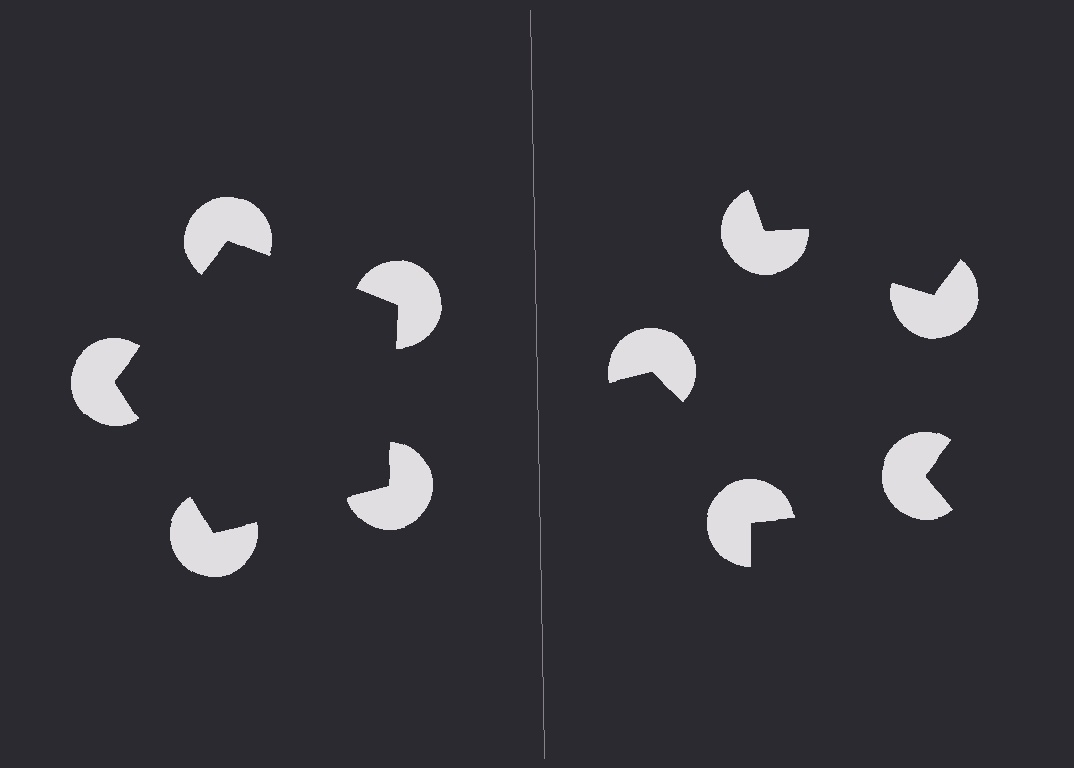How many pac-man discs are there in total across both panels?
10 — 5 on each side.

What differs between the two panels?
The pac-man discs are positioned identically on both sides; only the wedge orientations differ. On the left they align to a pentagon; on the right they are misaligned.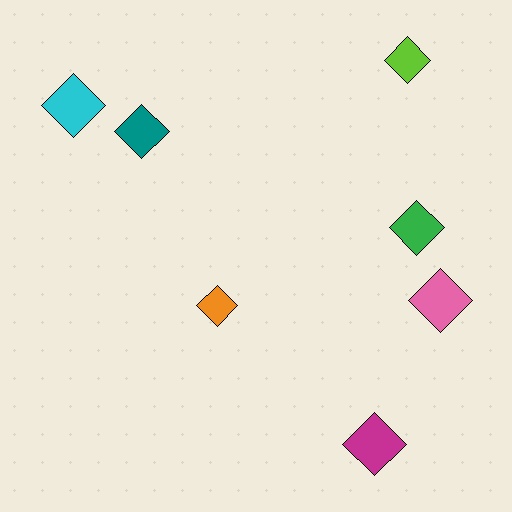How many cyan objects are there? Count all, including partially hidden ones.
There is 1 cyan object.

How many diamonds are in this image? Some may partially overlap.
There are 7 diamonds.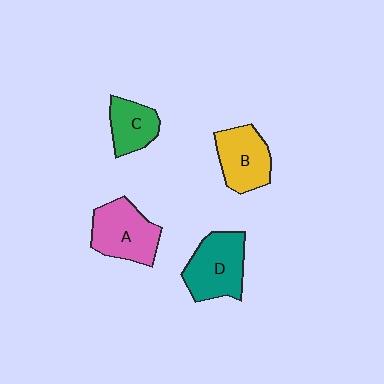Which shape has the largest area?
Shape D (teal).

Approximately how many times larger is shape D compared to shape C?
Approximately 1.5 times.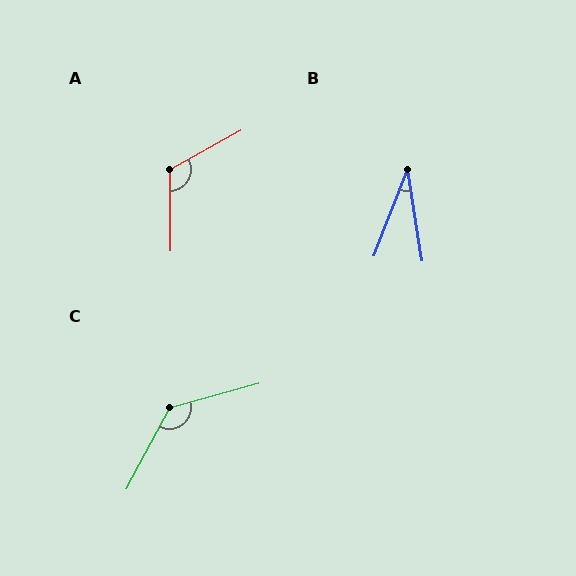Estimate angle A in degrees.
Approximately 119 degrees.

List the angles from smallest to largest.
B (30°), A (119°), C (133°).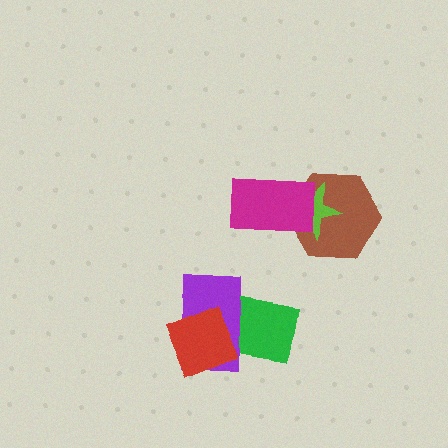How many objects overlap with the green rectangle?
2 objects overlap with the green rectangle.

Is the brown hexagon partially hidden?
Yes, it is partially covered by another shape.